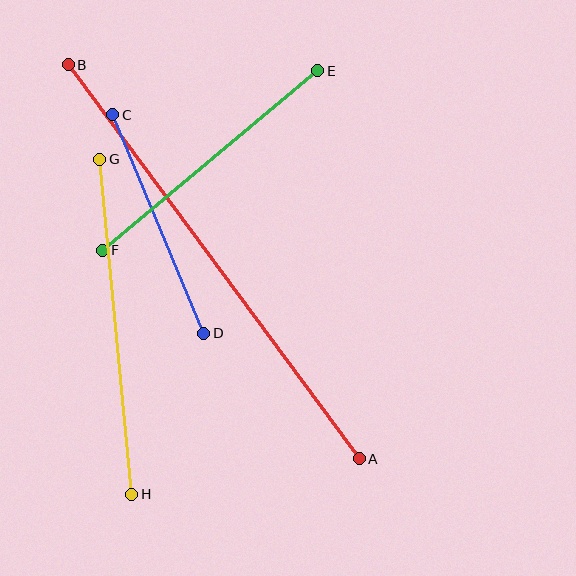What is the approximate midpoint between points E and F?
The midpoint is at approximately (210, 161) pixels.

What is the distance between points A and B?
The distance is approximately 489 pixels.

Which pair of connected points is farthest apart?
Points A and B are farthest apart.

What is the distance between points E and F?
The distance is approximately 281 pixels.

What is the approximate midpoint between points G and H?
The midpoint is at approximately (116, 327) pixels.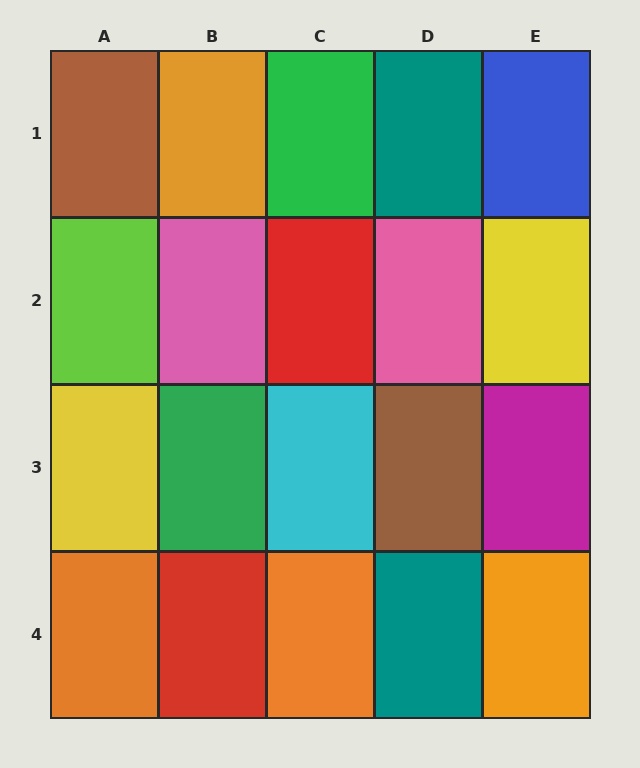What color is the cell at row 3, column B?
Green.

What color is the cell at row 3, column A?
Yellow.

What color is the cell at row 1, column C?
Green.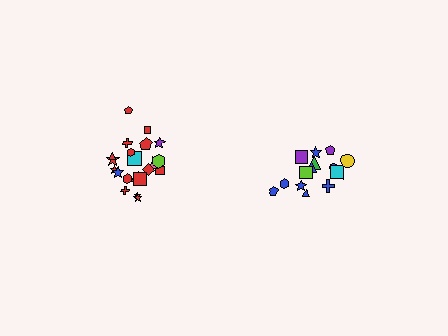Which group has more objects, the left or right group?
The left group.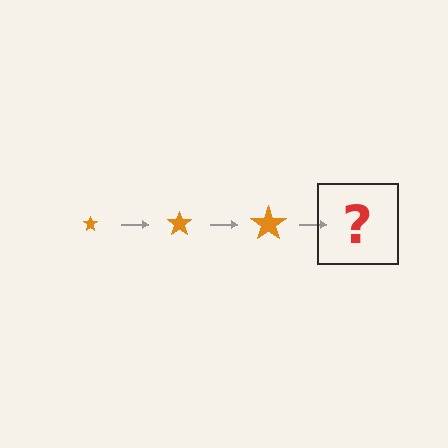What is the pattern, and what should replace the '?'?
The pattern is that the star gets progressively larger each step. The '?' should be an orange star, larger than the previous one.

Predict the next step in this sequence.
The next step is an orange star, larger than the previous one.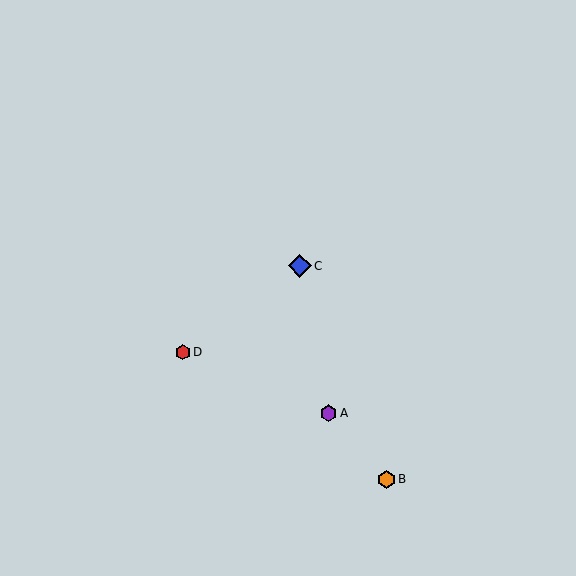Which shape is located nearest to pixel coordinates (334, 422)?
The purple hexagon (labeled A) at (329, 413) is nearest to that location.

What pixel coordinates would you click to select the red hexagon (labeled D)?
Click at (183, 352) to select the red hexagon D.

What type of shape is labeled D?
Shape D is a red hexagon.